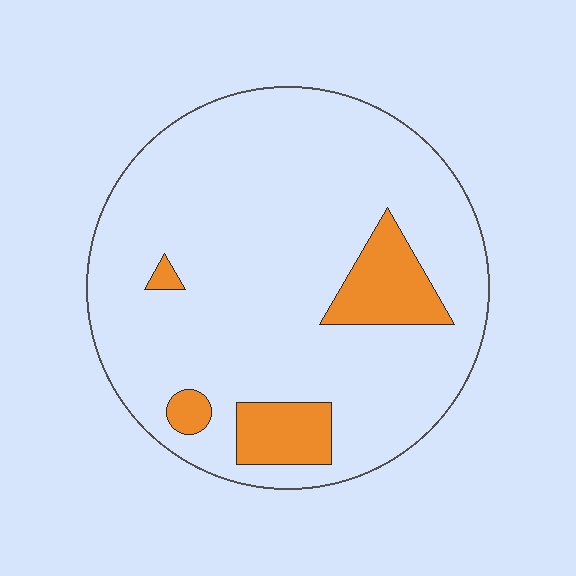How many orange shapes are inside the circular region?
4.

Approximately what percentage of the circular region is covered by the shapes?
Approximately 15%.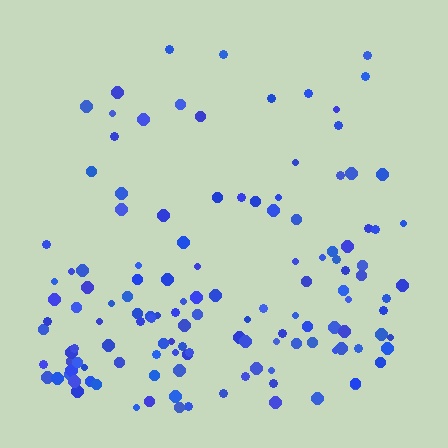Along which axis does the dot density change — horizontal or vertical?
Vertical.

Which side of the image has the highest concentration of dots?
The bottom.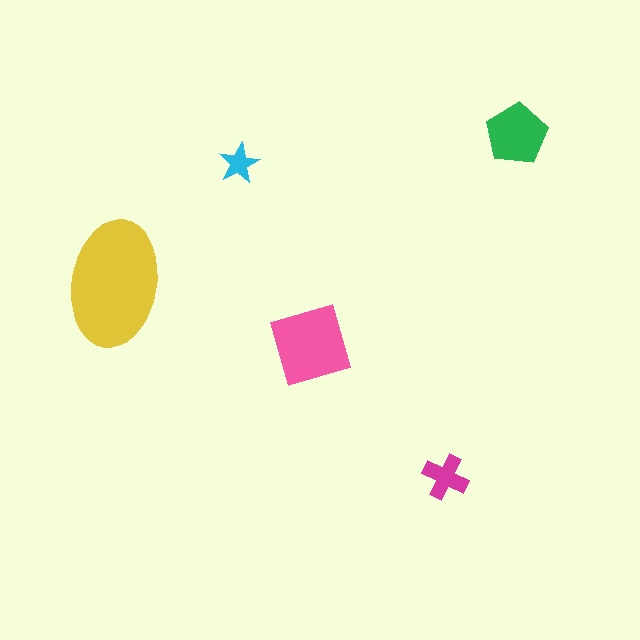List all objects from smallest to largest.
The cyan star, the magenta cross, the green pentagon, the pink diamond, the yellow ellipse.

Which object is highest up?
The green pentagon is topmost.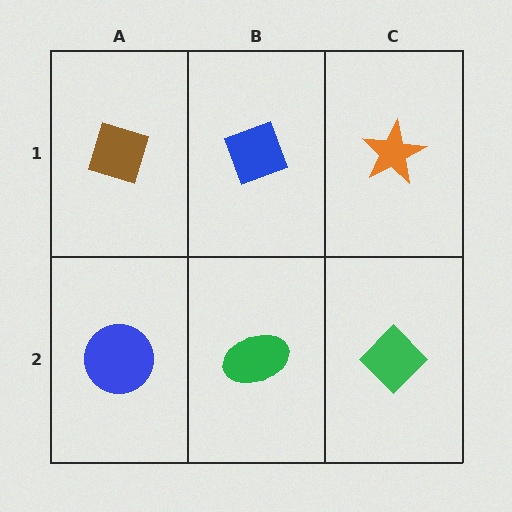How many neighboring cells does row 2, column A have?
2.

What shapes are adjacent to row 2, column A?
A brown diamond (row 1, column A), a green ellipse (row 2, column B).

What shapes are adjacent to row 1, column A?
A blue circle (row 2, column A), a blue diamond (row 1, column B).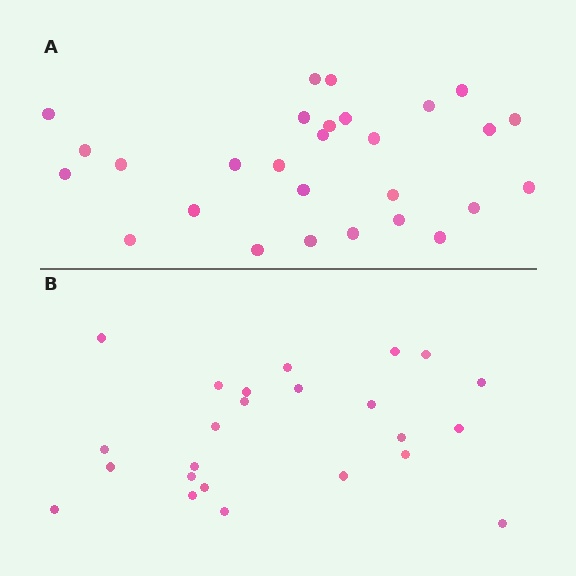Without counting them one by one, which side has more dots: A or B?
Region A (the top region) has more dots.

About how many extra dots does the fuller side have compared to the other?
Region A has about 4 more dots than region B.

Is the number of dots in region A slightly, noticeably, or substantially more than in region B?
Region A has only slightly more — the two regions are fairly close. The ratio is roughly 1.2 to 1.